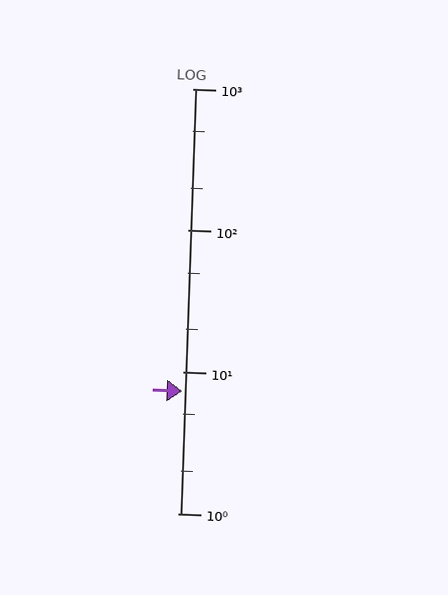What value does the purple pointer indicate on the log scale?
The pointer indicates approximately 7.3.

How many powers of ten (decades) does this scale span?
The scale spans 3 decades, from 1 to 1000.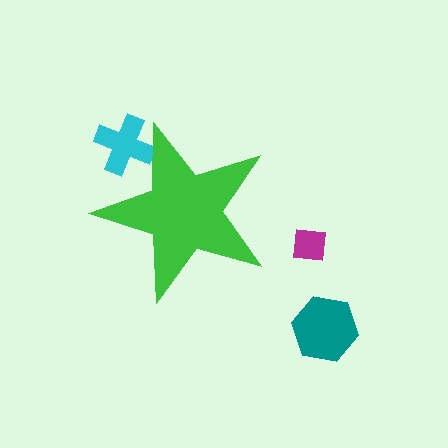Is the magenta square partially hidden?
No, the magenta square is fully visible.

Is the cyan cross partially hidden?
Yes, the cyan cross is partially hidden behind the green star.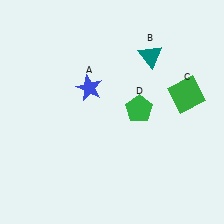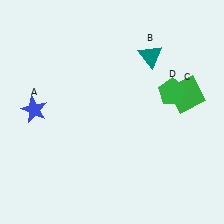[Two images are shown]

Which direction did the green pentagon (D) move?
The green pentagon (D) moved right.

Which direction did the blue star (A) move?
The blue star (A) moved left.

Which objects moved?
The objects that moved are: the blue star (A), the green pentagon (D).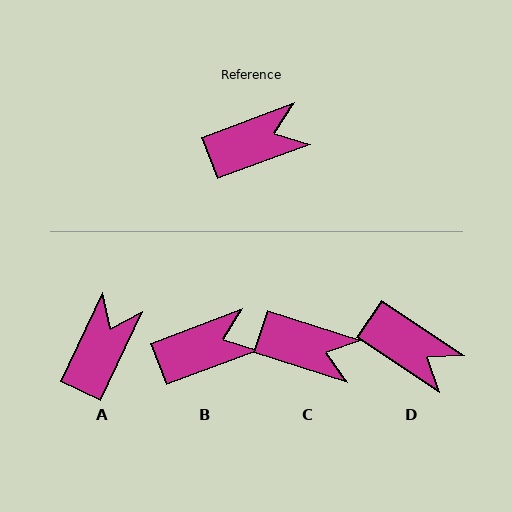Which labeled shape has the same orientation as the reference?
B.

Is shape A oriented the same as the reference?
No, it is off by about 44 degrees.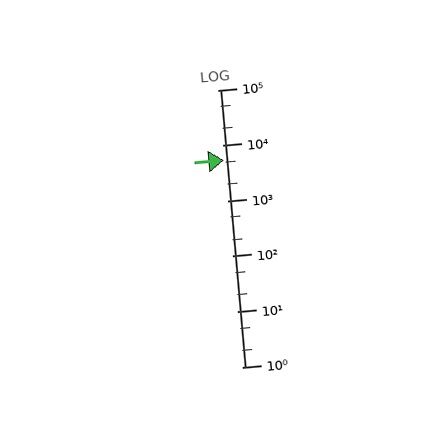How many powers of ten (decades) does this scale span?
The scale spans 5 decades, from 1 to 100000.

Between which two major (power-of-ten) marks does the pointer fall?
The pointer is between 1000 and 10000.